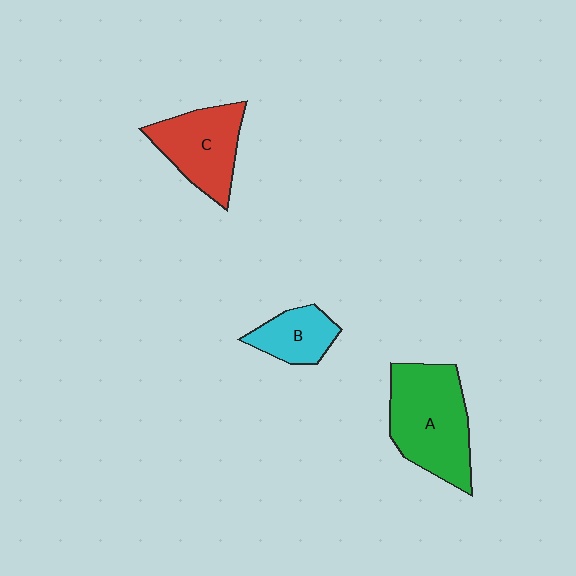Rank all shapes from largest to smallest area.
From largest to smallest: A (green), C (red), B (cyan).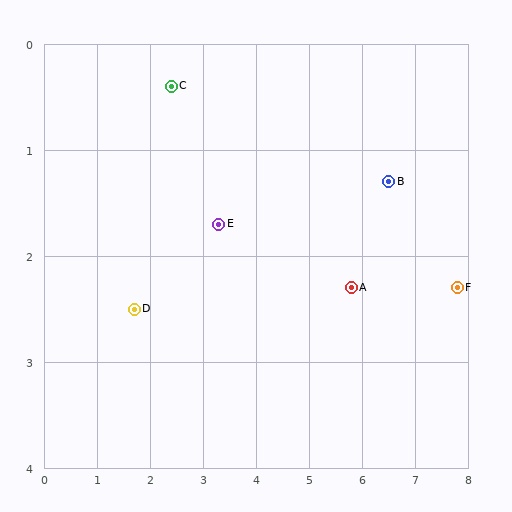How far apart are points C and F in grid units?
Points C and F are about 5.7 grid units apart.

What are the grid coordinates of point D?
Point D is at approximately (1.7, 2.5).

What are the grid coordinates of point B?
Point B is at approximately (6.5, 1.3).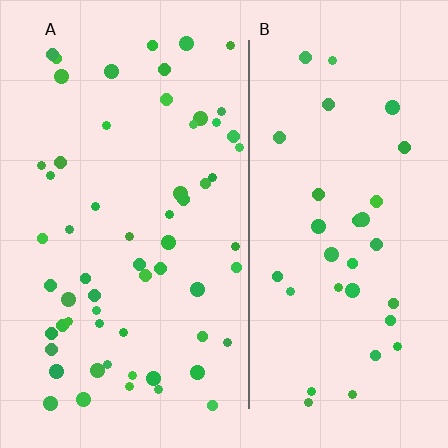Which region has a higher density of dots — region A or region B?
A (the left).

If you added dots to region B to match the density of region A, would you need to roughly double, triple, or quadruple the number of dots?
Approximately double.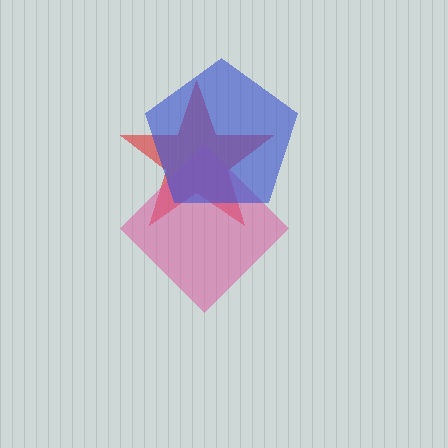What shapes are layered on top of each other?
The layered shapes are: a red star, a pink diamond, a blue pentagon.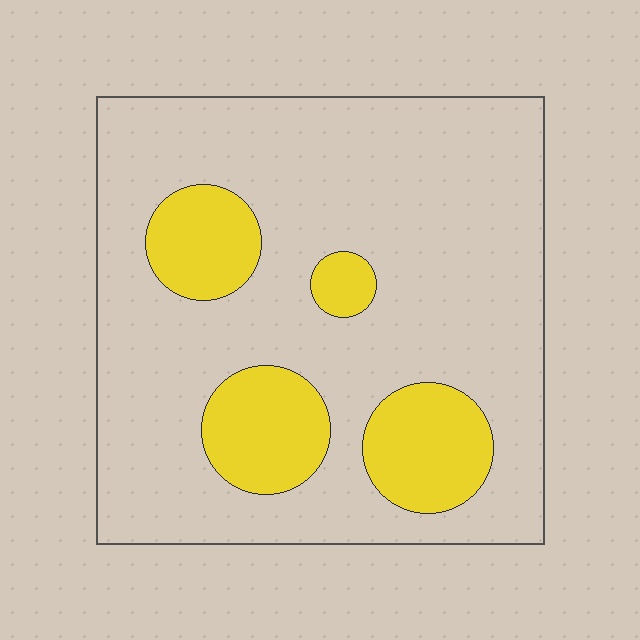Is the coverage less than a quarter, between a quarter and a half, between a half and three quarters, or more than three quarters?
Less than a quarter.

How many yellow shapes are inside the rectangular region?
4.